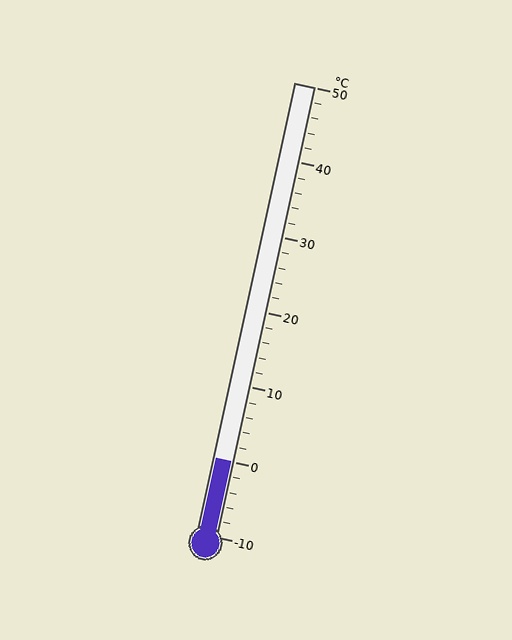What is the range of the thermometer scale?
The thermometer scale ranges from -10°C to 50°C.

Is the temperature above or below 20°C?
The temperature is below 20°C.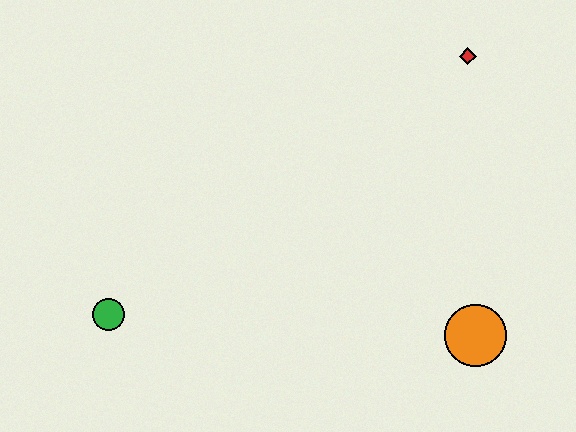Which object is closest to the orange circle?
The red diamond is closest to the orange circle.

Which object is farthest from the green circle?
The red diamond is farthest from the green circle.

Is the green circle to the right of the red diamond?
No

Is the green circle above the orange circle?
Yes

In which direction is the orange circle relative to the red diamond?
The orange circle is below the red diamond.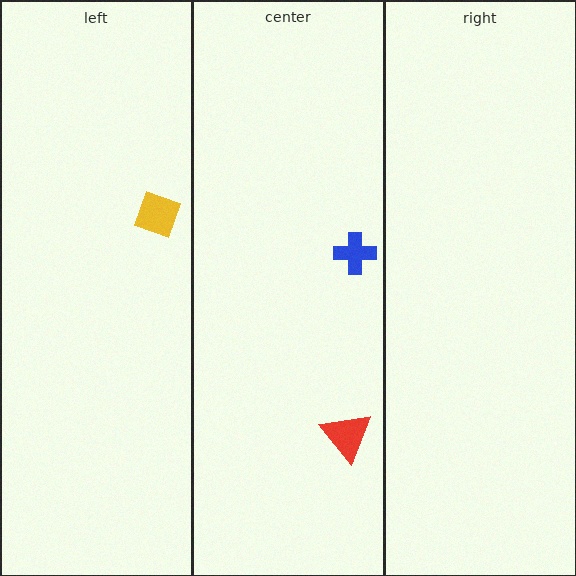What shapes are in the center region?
The red triangle, the blue cross.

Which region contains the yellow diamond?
The left region.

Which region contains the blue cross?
The center region.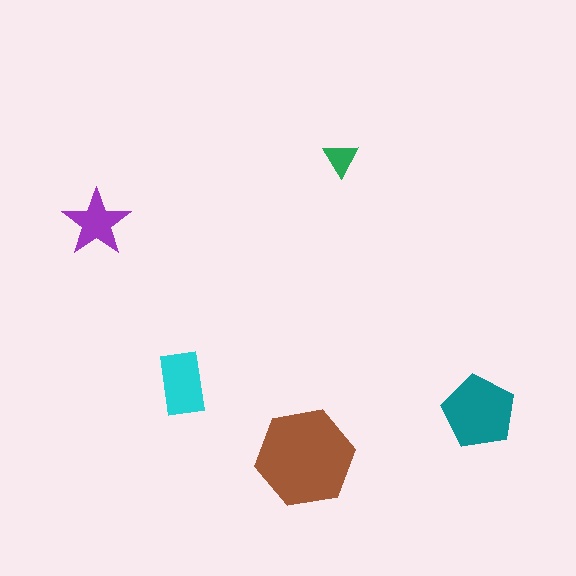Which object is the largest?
The brown hexagon.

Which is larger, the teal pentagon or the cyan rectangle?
The teal pentagon.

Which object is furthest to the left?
The purple star is leftmost.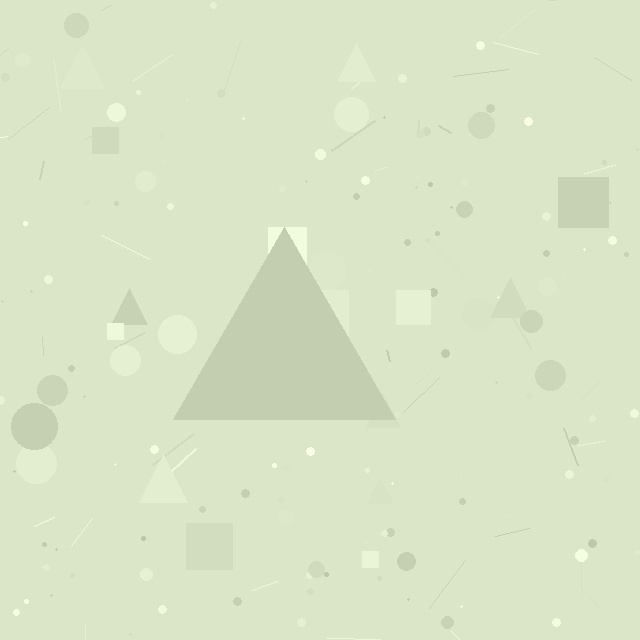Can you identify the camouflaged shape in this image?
The camouflaged shape is a triangle.